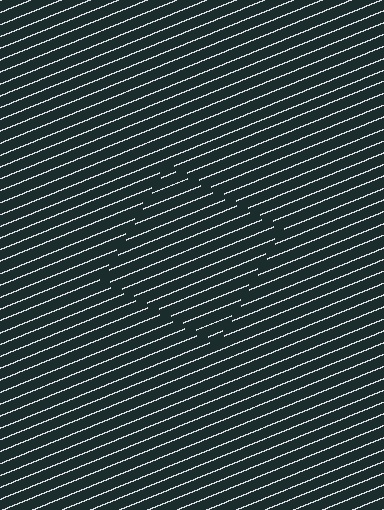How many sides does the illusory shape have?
4 sides — the line-ends trace a square.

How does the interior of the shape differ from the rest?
The interior of the shape contains the same grating, shifted by half a period — the contour is defined by the phase discontinuity where line-ends from the inner and outer gratings abut.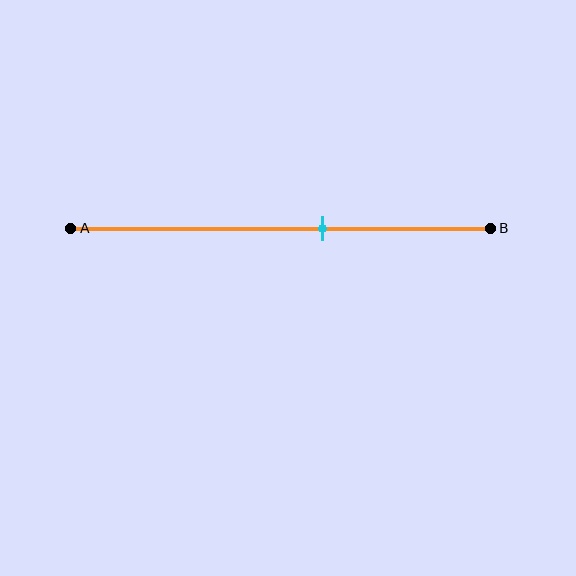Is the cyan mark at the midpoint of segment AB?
No, the mark is at about 60% from A, not at the 50% midpoint.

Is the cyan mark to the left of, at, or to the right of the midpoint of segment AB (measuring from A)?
The cyan mark is to the right of the midpoint of segment AB.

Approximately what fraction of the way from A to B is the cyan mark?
The cyan mark is approximately 60% of the way from A to B.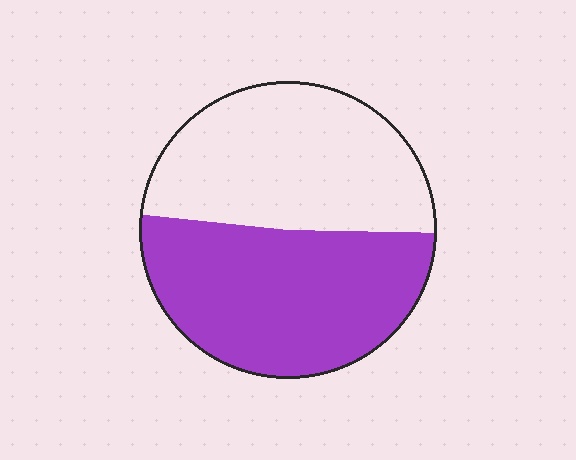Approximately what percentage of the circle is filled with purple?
Approximately 50%.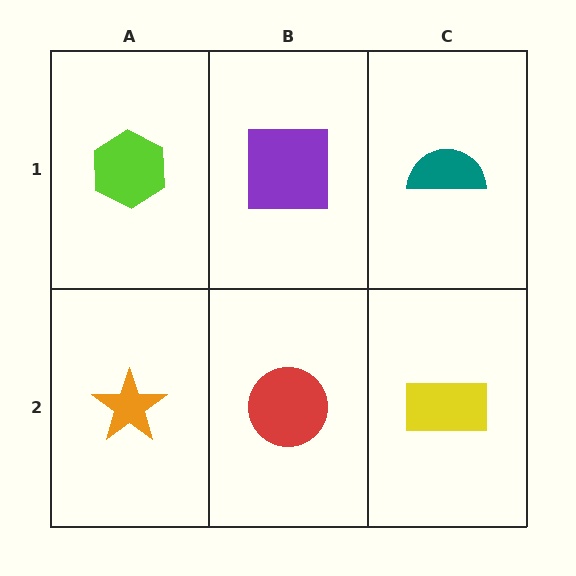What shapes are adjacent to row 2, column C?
A teal semicircle (row 1, column C), a red circle (row 2, column B).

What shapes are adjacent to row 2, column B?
A purple square (row 1, column B), an orange star (row 2, column A), a yellow rectangle (row 2, column C).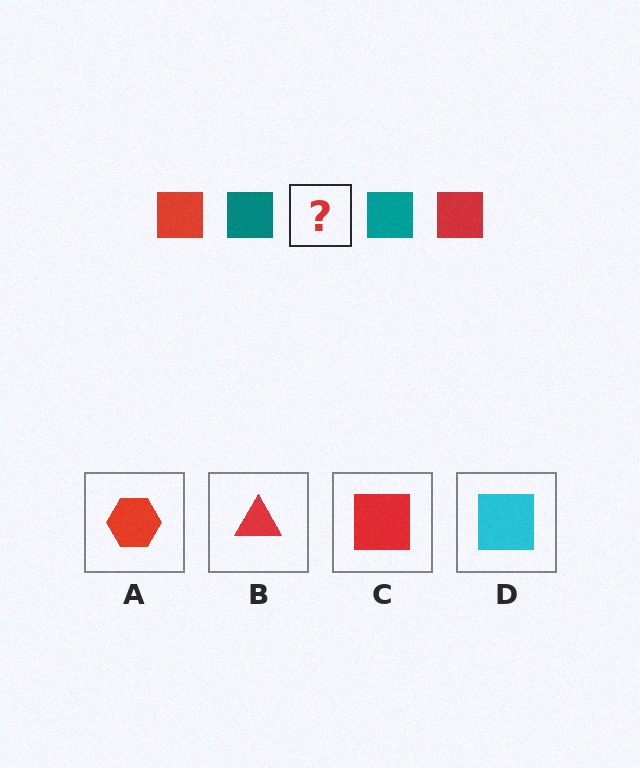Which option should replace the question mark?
Option C.